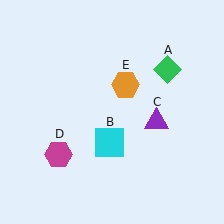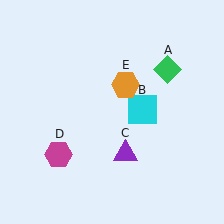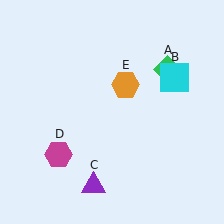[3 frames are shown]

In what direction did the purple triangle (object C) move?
The purple triangle (object C) moved down and to the left.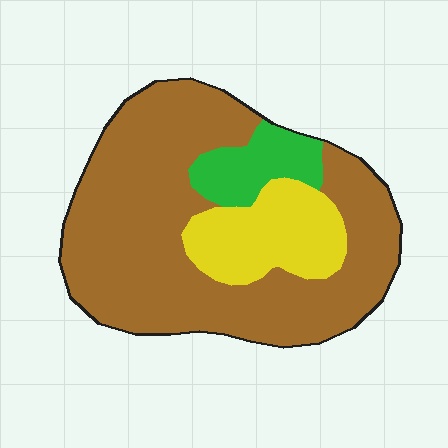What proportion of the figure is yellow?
Yellow takes up about one sixth (1/6) of the figure.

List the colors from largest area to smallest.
From largest to smallest: brown, yellow, green.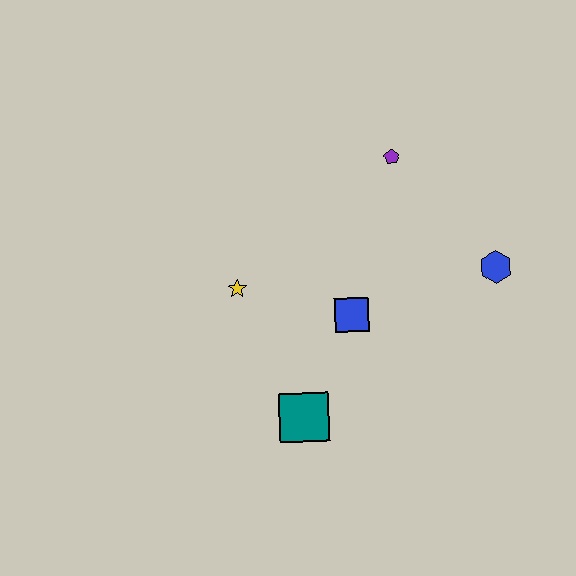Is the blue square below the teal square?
No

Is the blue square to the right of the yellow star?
Yes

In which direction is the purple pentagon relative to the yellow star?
The purple pentagon is to the right of the yellow star.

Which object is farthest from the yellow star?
The blue hexagon is farthest from the yellow star.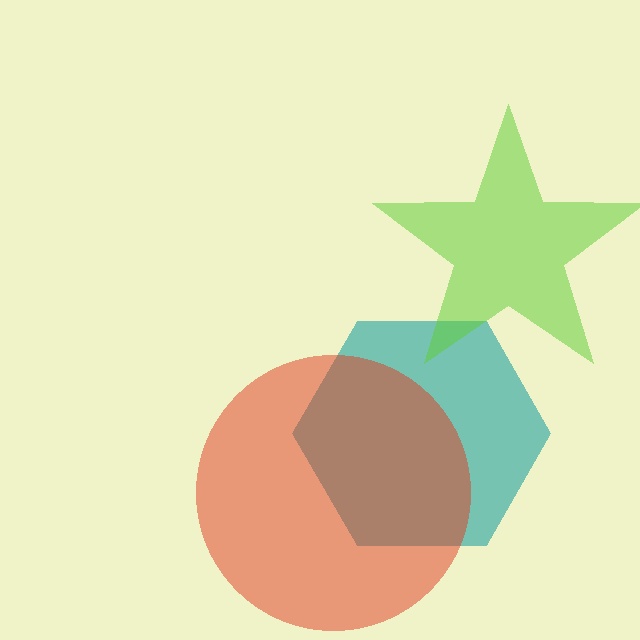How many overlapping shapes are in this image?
There are 3 overlapping shapes in the image.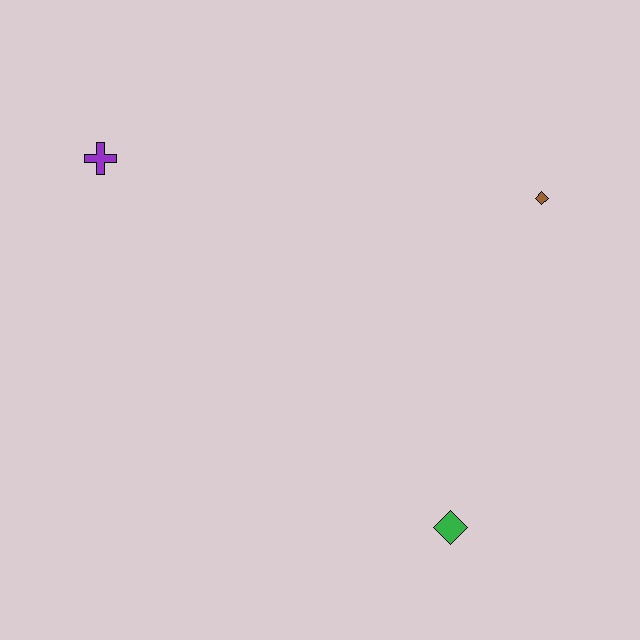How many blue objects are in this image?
There are no blue objects.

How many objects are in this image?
There are 3 objects.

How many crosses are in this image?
There is 1 cross.